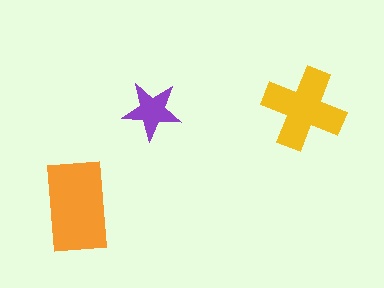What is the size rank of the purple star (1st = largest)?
3rd.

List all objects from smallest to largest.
The purple star, the yellow cross, the orange rectangle.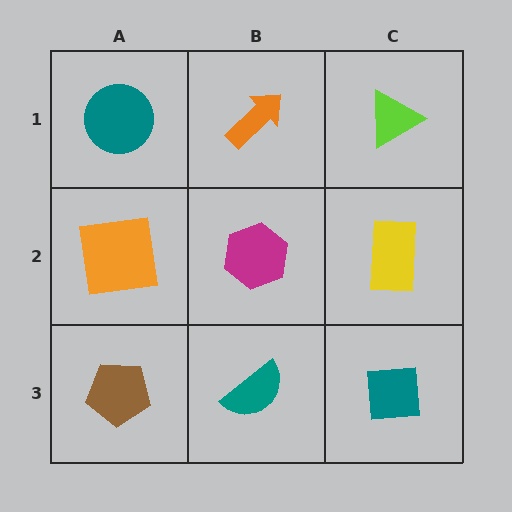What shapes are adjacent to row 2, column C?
A lime triangle (row 1, column C), a teal square (row 3, column C), a magenta hexagon (row 2, column B).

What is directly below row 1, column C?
A yellow rectangle.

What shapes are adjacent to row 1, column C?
A yellow rectangle (row 2, column C), an orange arrow (row 1, column B).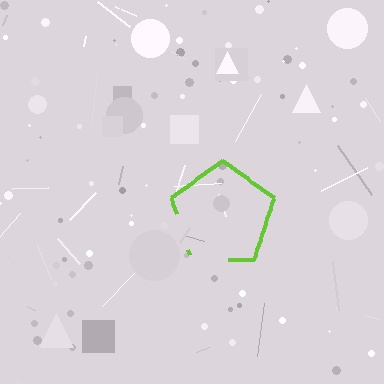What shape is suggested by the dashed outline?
The dashed outline suggests a pentagon.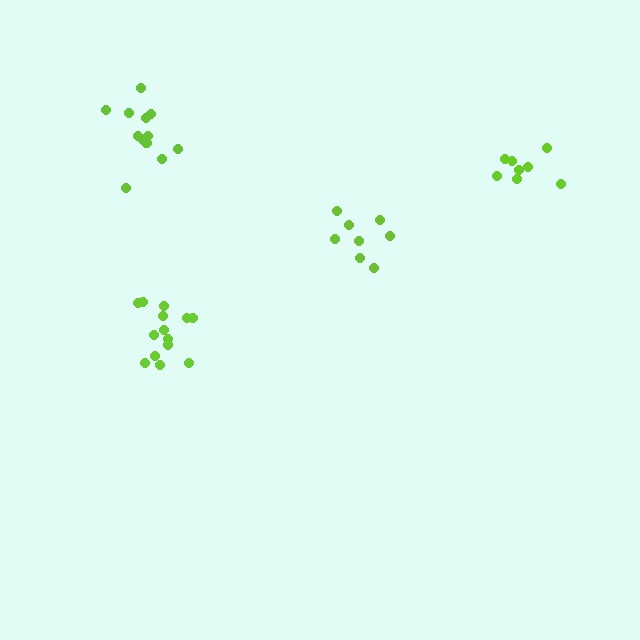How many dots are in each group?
Group 1: 8 dots, Group 2: 12 dots, Group 3: 8 dots, Group 4: 14 dots (42 total).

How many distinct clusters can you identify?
There are 4 distinct clusters.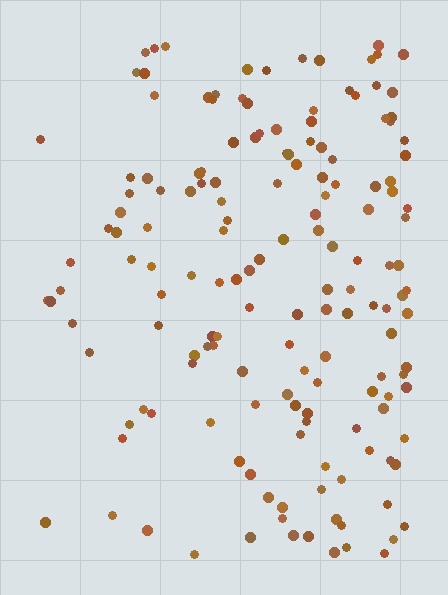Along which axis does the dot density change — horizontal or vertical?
Horizontal.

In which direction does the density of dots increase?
From left to right, with the right side densest.